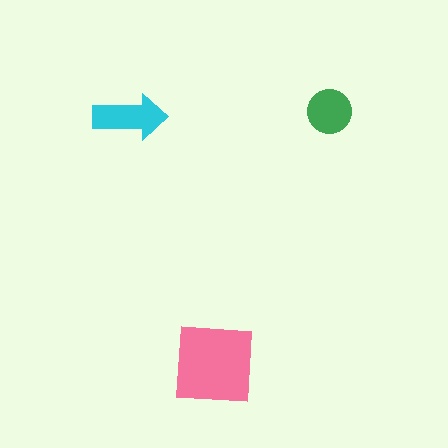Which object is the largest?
The pink square.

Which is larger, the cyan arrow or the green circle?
The cyan arrow.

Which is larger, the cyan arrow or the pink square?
The pink square.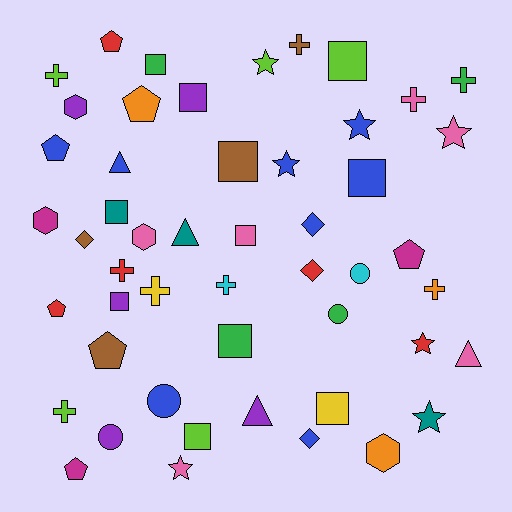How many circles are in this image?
There are 4 circles.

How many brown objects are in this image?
There are 4 brown objects.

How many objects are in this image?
There are 50 objects.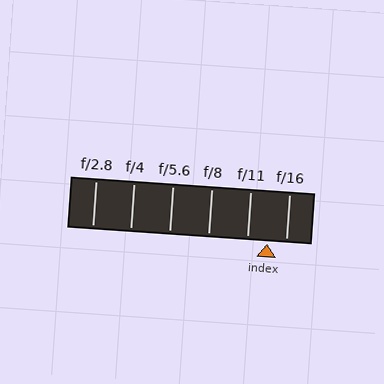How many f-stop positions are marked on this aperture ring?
There are 6 f-stop positions marked.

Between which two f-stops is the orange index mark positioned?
The index mark is between f/11 and f/16.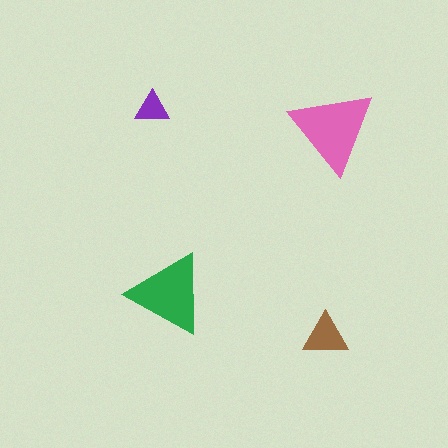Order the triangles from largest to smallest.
the pink one, the green one, the brown one, the purple one.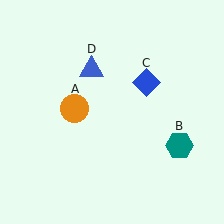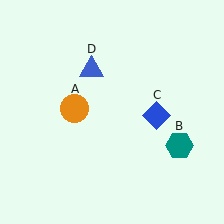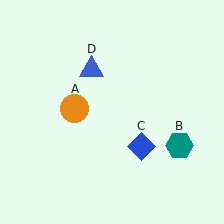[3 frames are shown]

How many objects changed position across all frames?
1 object changed position: blue diamond (object C).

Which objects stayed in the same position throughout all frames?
Orange circle (object A) and teal hexagon (object B) and blue triangle (object D) remained stationary.